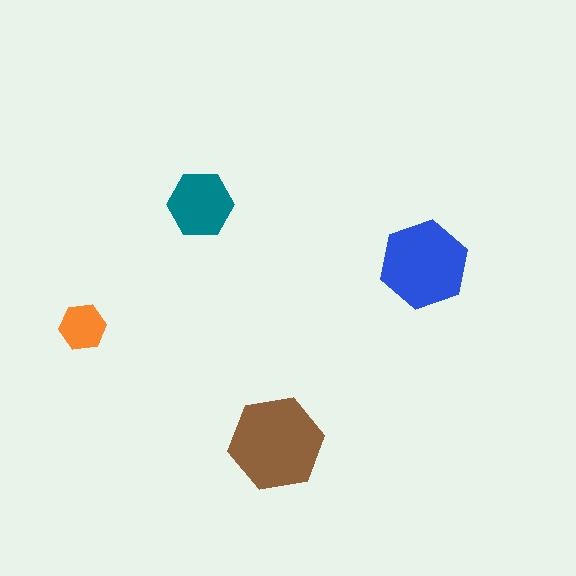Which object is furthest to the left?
The orange hexagon is leftmost.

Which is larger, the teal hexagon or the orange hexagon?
The teal one.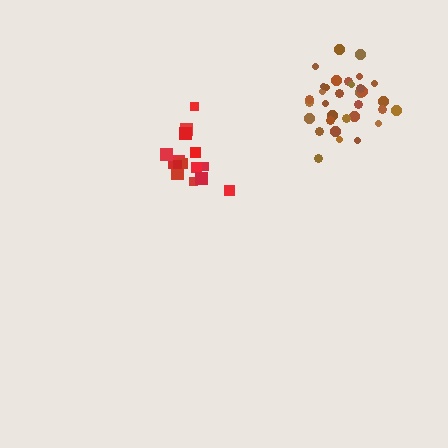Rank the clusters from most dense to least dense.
brown, red.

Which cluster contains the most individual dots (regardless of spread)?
Brown (34).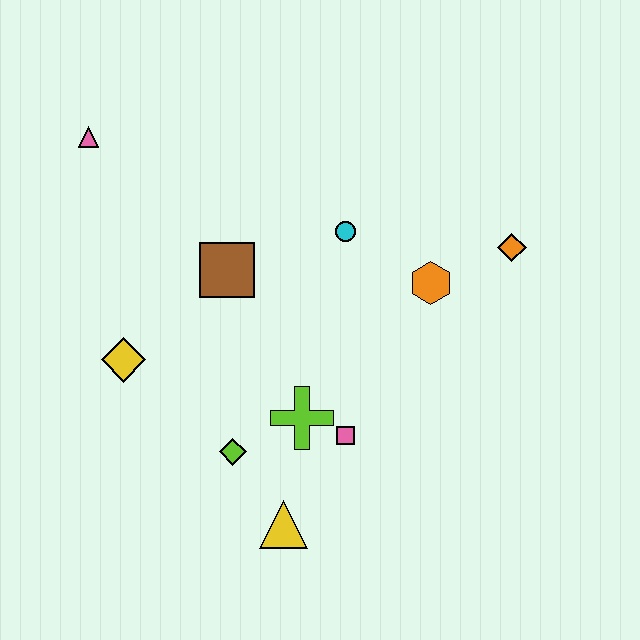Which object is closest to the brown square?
The cyan circle is closest to the brown square.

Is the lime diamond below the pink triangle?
Yes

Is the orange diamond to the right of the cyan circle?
Yes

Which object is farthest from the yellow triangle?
The pink triangle is farthest from the yellow triangle.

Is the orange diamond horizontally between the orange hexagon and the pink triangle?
No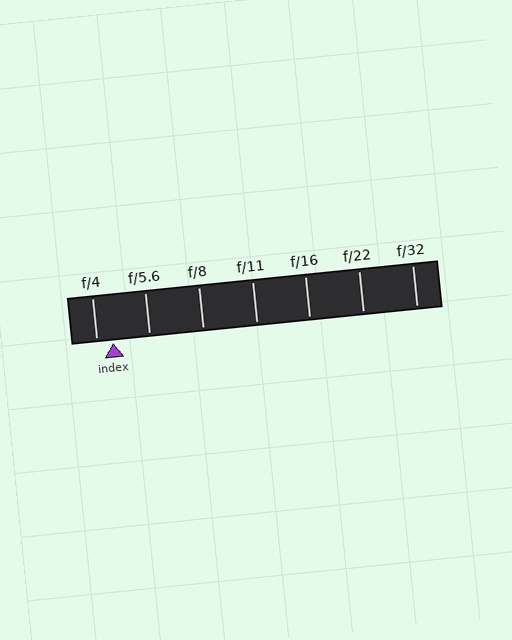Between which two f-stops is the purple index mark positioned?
The index mark is between f/4 and f/5.6.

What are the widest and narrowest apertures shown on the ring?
The widest aperture shown is f/4 and the narrowest is f/32.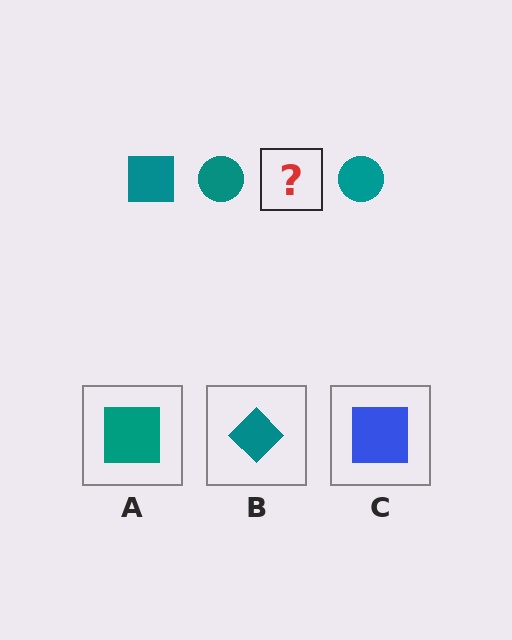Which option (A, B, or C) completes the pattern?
A.